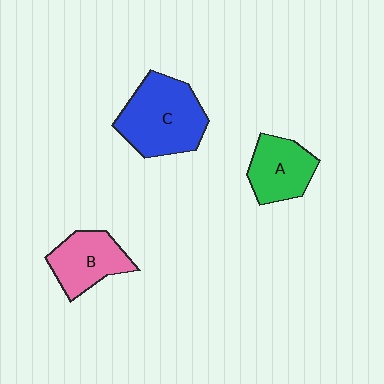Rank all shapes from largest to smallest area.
From largest to smallest: C (blue), B (pink), A (green).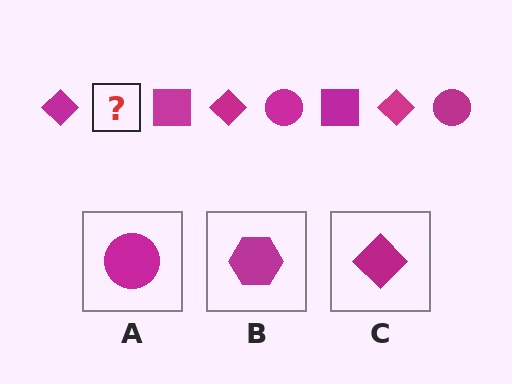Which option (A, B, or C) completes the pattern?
A.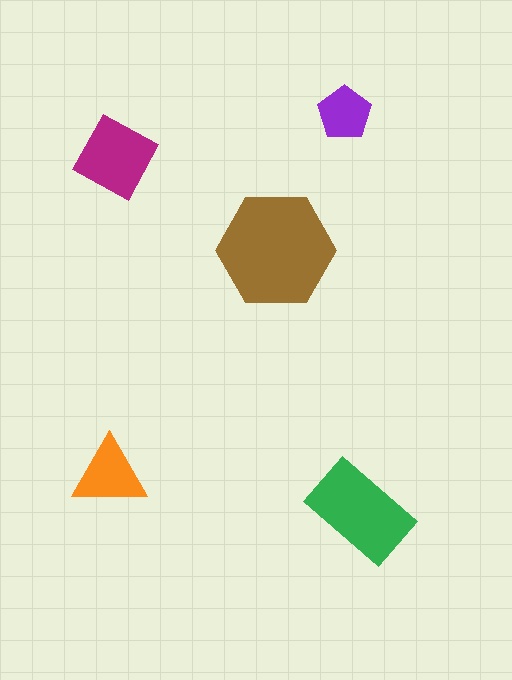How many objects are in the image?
There are 5 objects in the image.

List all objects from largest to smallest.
The brown hexagon, the green rectangle, the magenta square, the orange triangle, the purple pentagon.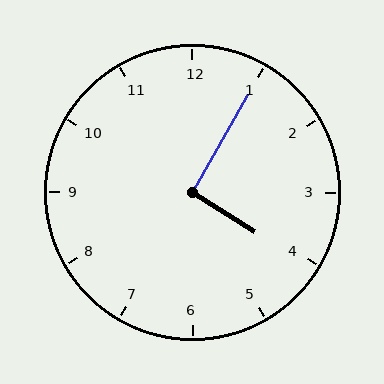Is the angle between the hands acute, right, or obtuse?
It is right.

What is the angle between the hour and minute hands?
Approximately 92 degrees.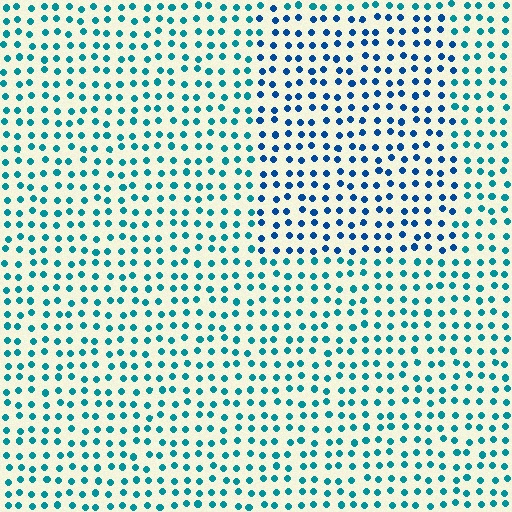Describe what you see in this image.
The image is filled with small teal elements in a uniform arrangement. A rectangle-shaped region is visible where the elements are tinted to a slightly different hue, forming a subtle color boundary.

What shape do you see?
I see a rectangle.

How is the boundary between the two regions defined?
The boundary is defined purely by a slight shift in hue (about 29 degrees). Spacing, size, and orientation are identical on both sides.